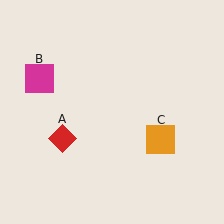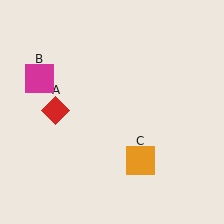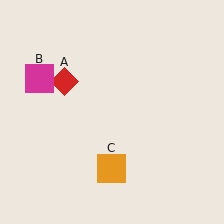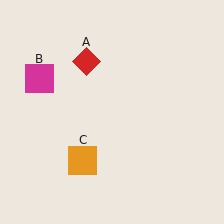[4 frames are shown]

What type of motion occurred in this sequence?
The red diamond (object A), orange square (object C) rotated clockwise around the center of the scene.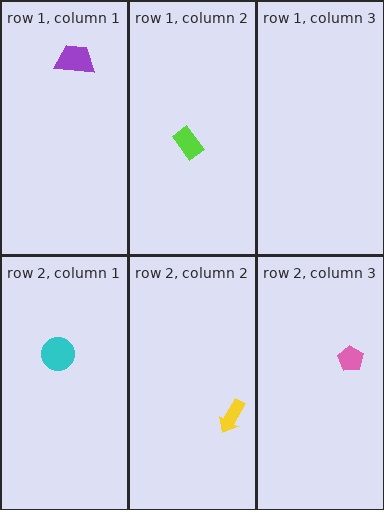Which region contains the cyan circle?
The row 2, column 1 region.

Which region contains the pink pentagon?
The row 2, column 3 region.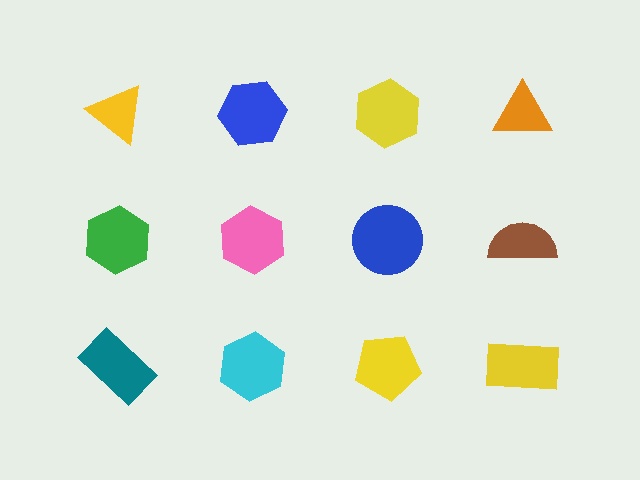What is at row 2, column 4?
A brown semicircle.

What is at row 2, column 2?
A pink hexagon.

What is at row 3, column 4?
A yellow rectangle.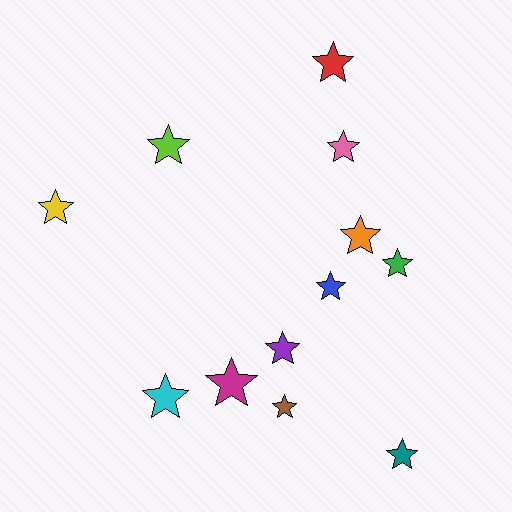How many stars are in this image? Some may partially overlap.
There are 12 stars.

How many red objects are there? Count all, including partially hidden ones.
There is 1 red object.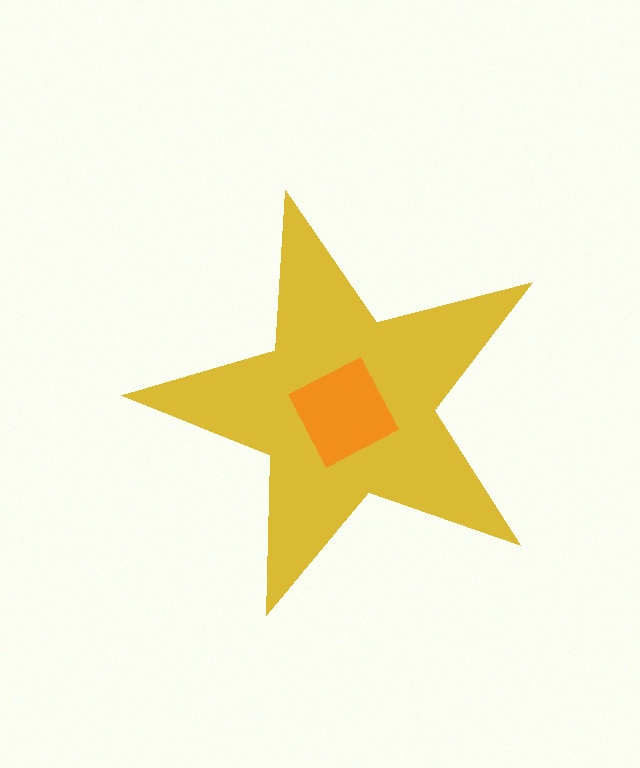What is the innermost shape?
The orange square.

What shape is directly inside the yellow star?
The orange square.